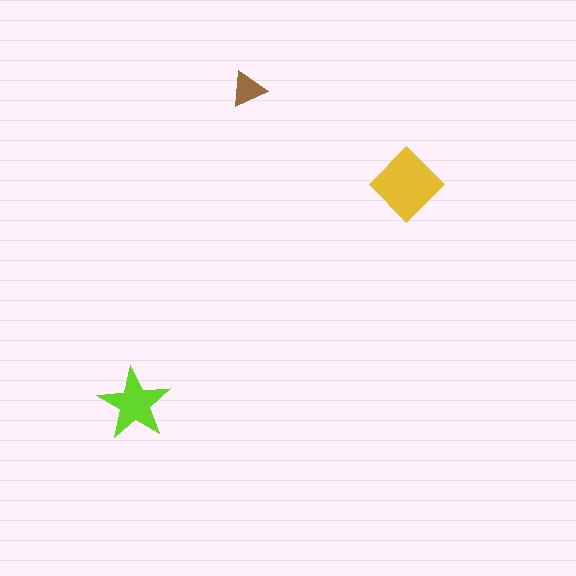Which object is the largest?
The yellow diamond.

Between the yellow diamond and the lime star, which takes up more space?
The yellow diamond.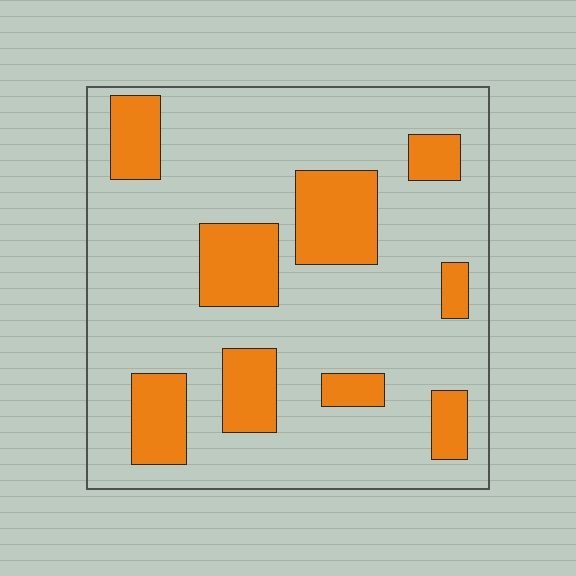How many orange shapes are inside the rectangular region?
9.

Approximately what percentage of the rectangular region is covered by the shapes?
Approximately 25%.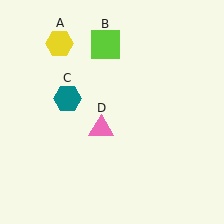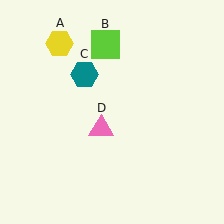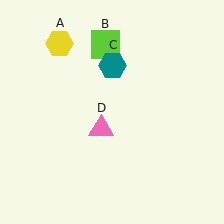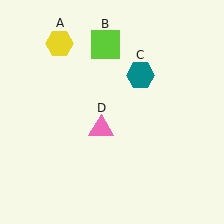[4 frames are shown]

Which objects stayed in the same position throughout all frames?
Yellow hexagon (object A) and lime square (object B) and pink triangle (object D) remained stationary.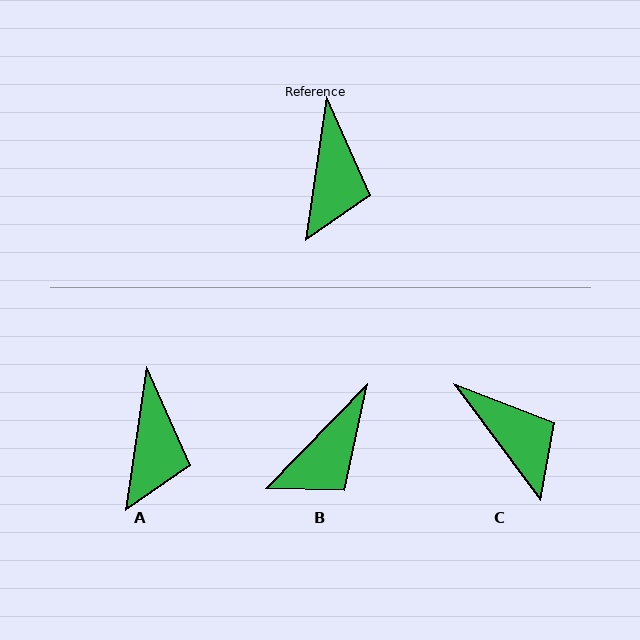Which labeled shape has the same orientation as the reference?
A.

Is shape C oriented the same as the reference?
No, it is off by about 45 degrees.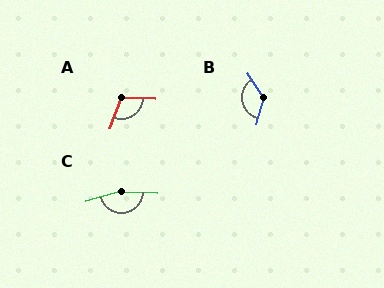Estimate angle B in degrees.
Approximately 132 degrees.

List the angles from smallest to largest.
A (108°), B (132°), C (162°).